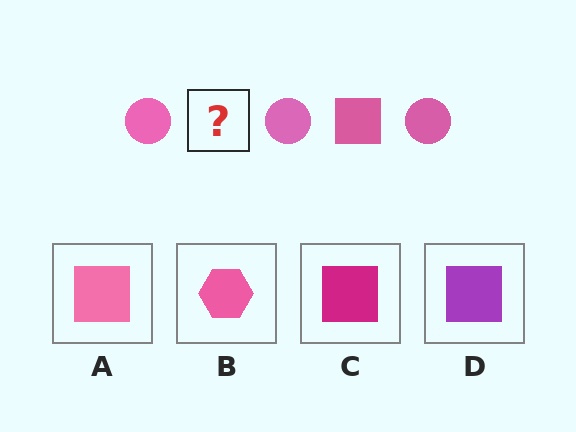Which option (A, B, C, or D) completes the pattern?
A.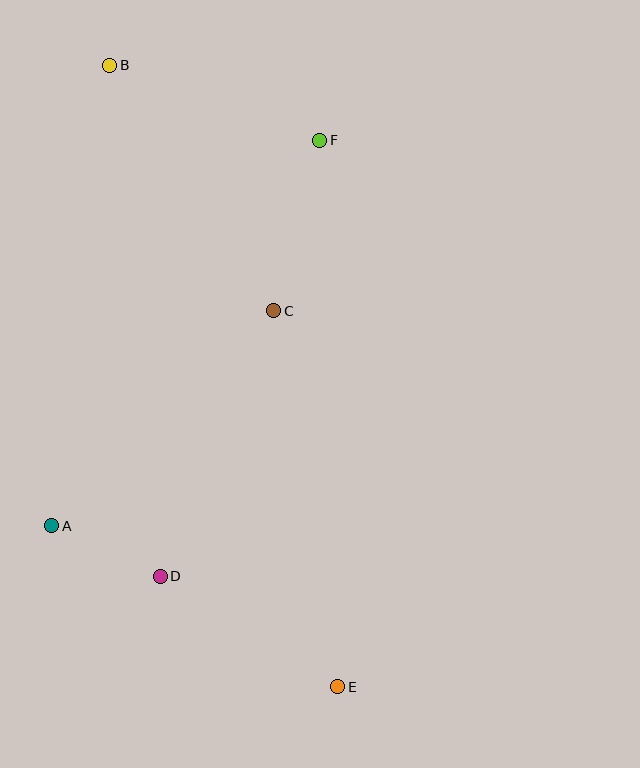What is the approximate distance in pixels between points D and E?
The distance between D and E is approximately 209 pixels.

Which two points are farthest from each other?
Points B and E are farthest from each other.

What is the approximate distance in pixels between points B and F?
The distance between B and F is approximately 223 pixels.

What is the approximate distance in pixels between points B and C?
The distance between B and C is approximately 295 pixels.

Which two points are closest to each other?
Points A and D are closest to each other.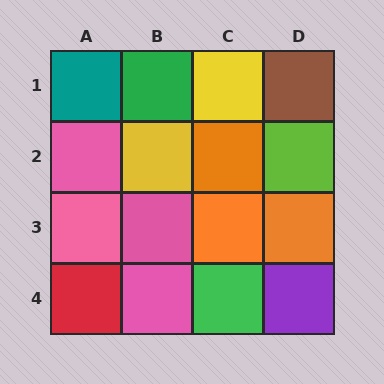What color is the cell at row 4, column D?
Purple.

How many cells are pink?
4 cells are pink.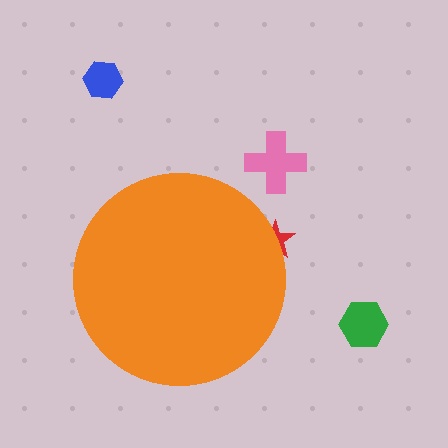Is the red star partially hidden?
Yes, the red star is partially hidden behind the orange circle.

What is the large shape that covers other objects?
An orange circle.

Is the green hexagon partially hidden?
No, the green hexagon is fully visible.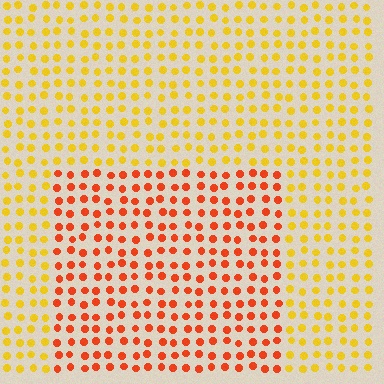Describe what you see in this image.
The image is filled with small yellow elements in a uniform arrangement. A rectangle-shaped region is visible where the elements are tinted to a slightly different hue, forming a subtle color boundary.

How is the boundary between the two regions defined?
The boundary is defined purely by a slight shift in hue (about 39 degrees). Spacing, size, and orientation are identical on both sides.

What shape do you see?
I see a rectangle.